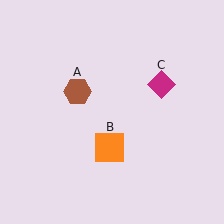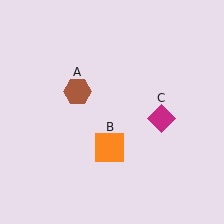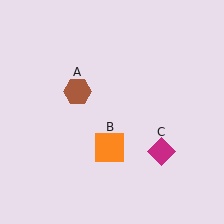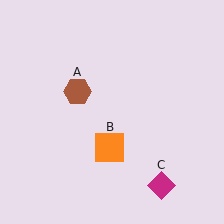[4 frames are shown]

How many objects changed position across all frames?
1 object changed position: magenta diamond (object C).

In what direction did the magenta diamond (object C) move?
The magenta diamond (object C) moved down.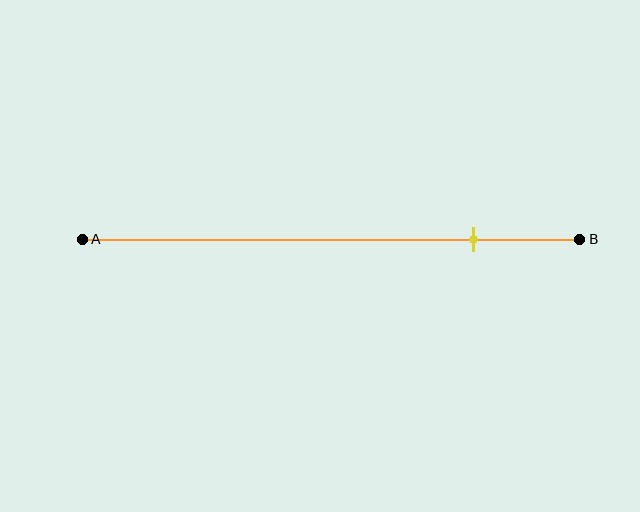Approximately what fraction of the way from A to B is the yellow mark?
The yellow mark is approximately 80% of the way from A to B.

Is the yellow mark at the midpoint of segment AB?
No, the mark is at about 80% from A, not at the 50% midpoint.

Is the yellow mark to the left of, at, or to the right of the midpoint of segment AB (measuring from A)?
The yellow mark is to the right of the midpoint of segment AB.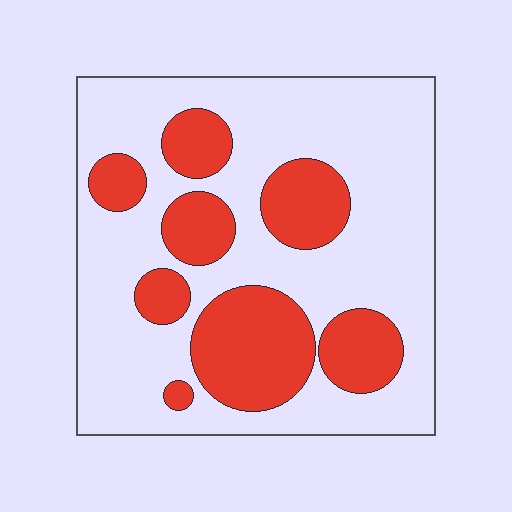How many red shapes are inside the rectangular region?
8.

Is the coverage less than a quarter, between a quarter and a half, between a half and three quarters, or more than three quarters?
Between a quarter and a half.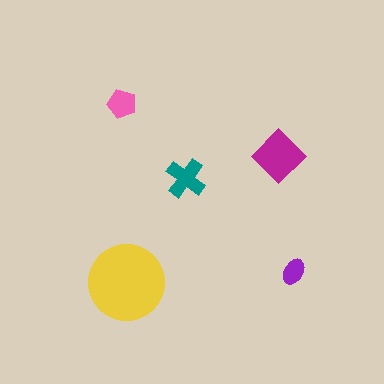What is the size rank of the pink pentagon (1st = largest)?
4th.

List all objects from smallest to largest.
The purple ellipse, the pink pentagon, the teal cross, the magenta diamond, the yellow circle.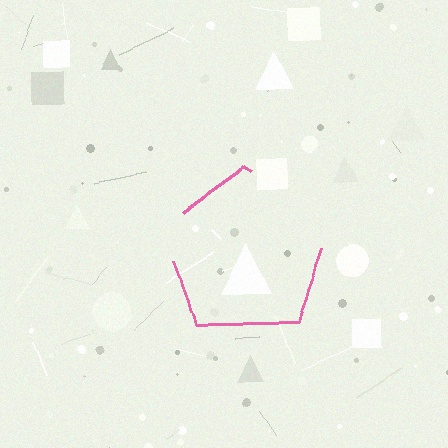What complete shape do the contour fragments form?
The contour fragments form a pentagon.